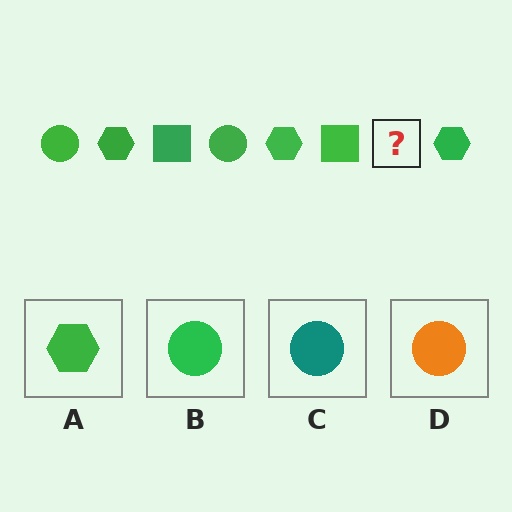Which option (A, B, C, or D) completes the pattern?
B.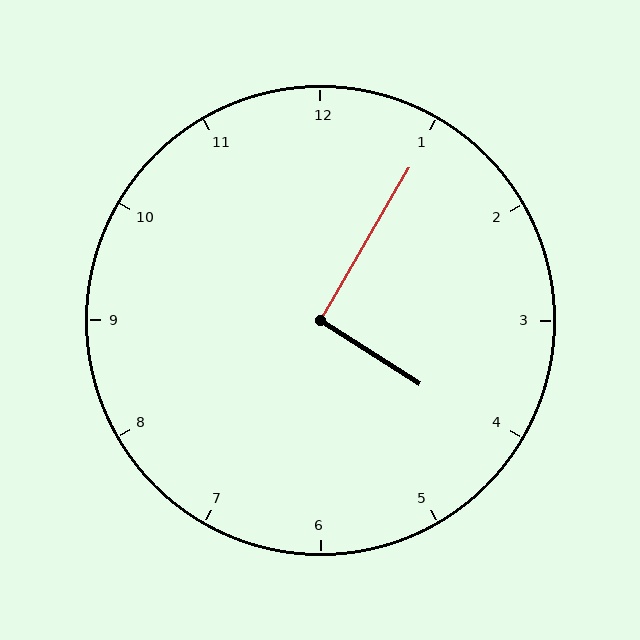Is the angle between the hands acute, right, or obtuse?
It is right.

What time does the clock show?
4:05.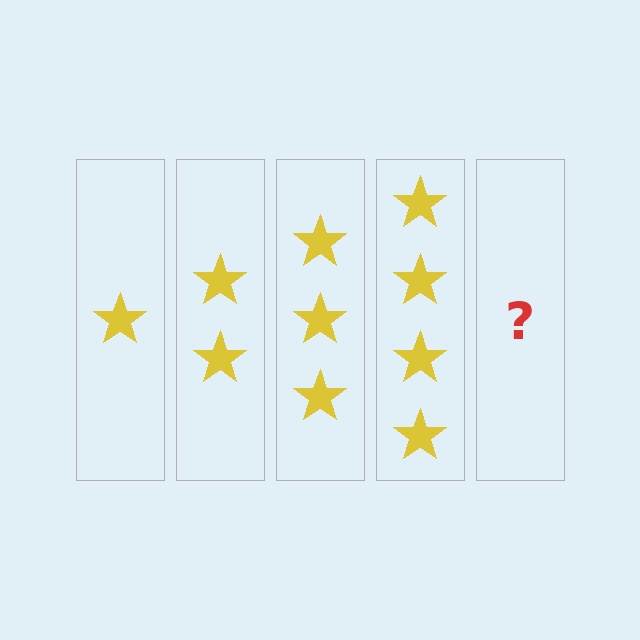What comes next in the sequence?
The next element should be 5 stars.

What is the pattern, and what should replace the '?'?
The pattern is that each step adds one more star. The '?' should be 5 stars.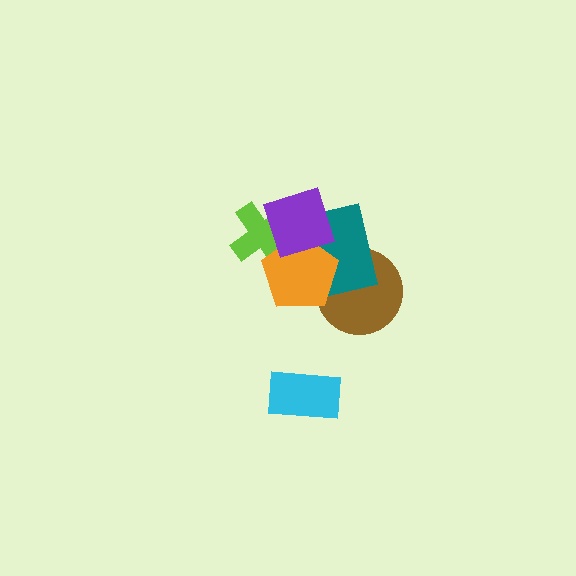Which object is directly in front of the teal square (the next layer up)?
The orange pentagon is directly in front of the teal square.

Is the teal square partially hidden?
Yes, it is partially covered by another shape.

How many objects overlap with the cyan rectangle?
0 objects overlap with the cyan rectangle.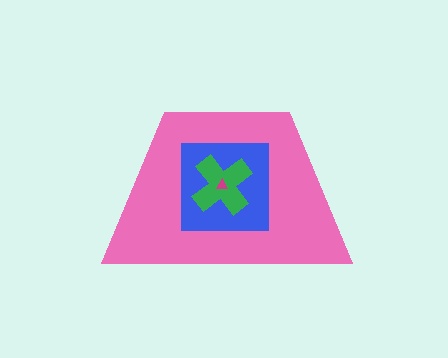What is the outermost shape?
The pink trapezoid.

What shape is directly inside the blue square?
The green cross.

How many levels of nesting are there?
4.